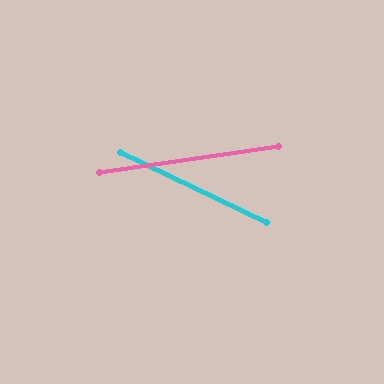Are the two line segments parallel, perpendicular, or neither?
Neither parallel nor perpendicular — they differ by about 34°.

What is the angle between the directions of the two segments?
Approximately 34 degrees.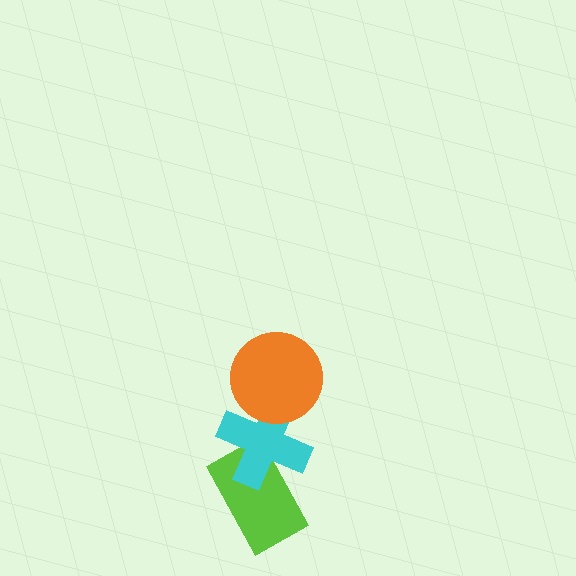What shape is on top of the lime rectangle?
The cyan cross is on top of the lime rectangle.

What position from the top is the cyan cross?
The cyan cross is 2nd from the top.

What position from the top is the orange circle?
The orange circle is 1st from the top.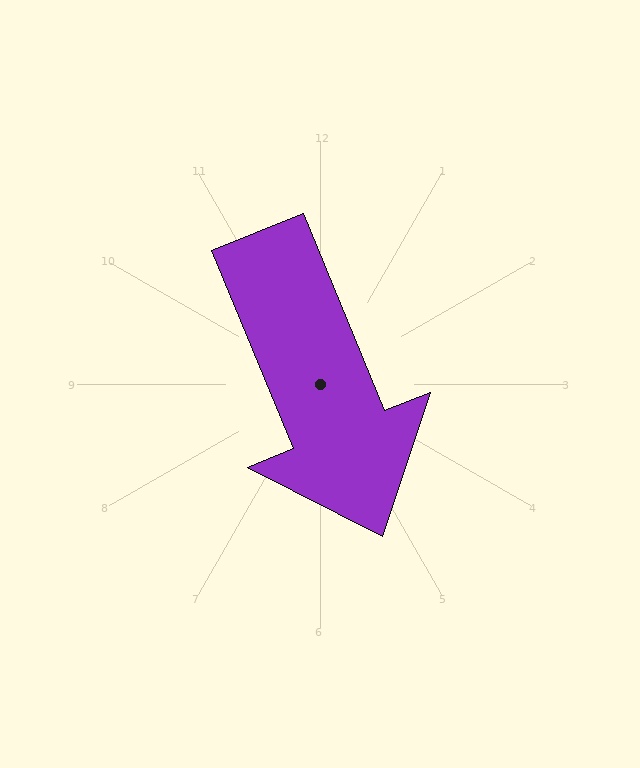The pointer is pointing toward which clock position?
Roughly 5 o'clock.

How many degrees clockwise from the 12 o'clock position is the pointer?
Approximately 158 degrees.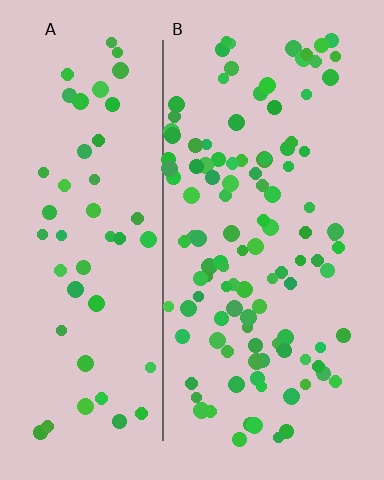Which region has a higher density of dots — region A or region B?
B (the right).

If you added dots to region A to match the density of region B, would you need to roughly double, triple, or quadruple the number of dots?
Approximately double.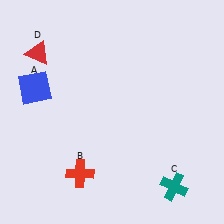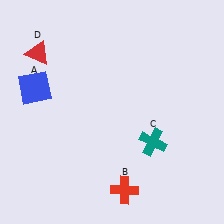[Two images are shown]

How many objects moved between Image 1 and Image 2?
2 objects moved between the two images.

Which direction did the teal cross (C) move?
The teal cross (C) moved up.